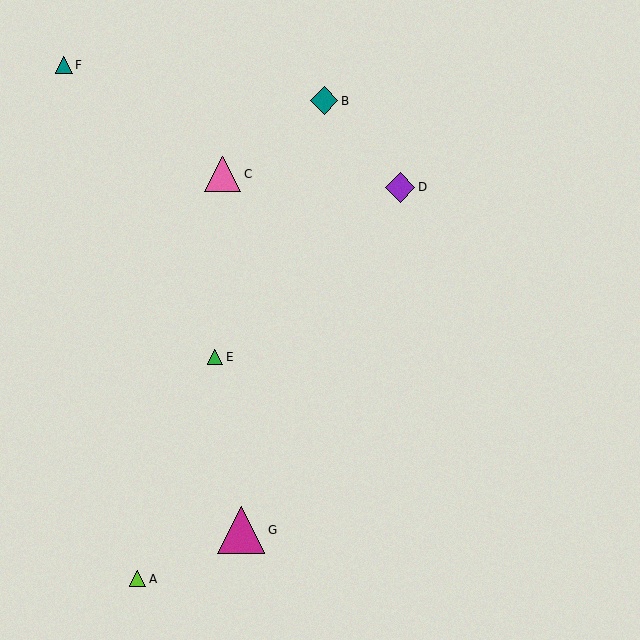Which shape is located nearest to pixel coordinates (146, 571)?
The lime triangle (labeled A) at (138, 579) is nearest to that location.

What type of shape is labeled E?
Shape E is a green triangle.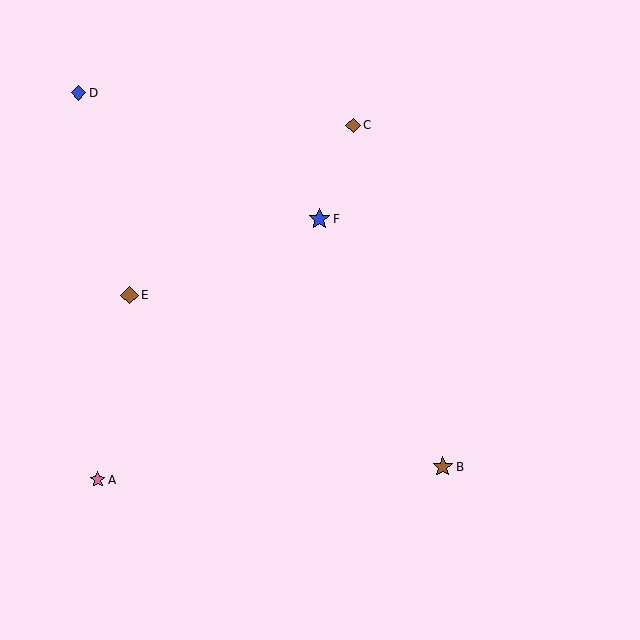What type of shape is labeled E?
Shape E is a brown diamond.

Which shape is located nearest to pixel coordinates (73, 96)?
The blue diamond (labeled D) at (79, 93) is nearest to that location.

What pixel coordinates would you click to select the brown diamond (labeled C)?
Click at (353, 125) to select the brown diamond C.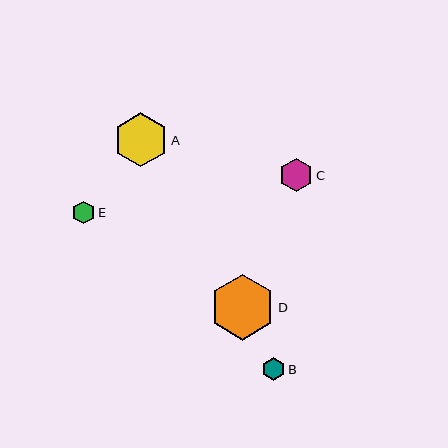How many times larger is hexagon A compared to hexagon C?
Hexagon A is approximately 1.6 times the size of hexagon C.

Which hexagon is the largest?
Hexagon D is the largest with a size of approximately 66 pixels.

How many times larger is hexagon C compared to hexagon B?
Hexagon C is approximately 1.4 times the size of hexagon B.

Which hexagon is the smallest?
Hexagon E is the smallest with a size of approximately 23 pixels.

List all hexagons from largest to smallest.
From largest to smallest: D, A, C, B, E.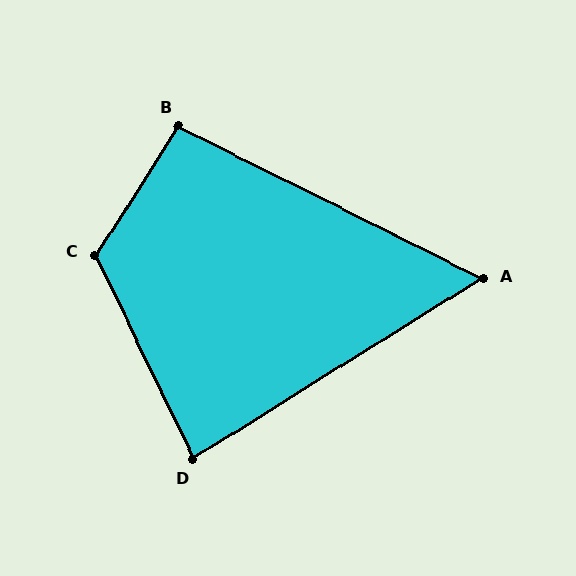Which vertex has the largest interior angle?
C, at approximately 122 degrees.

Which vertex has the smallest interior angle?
A, at approximately 58 degrees.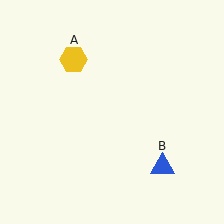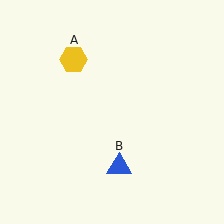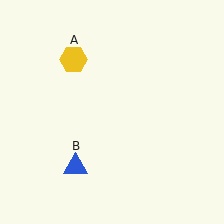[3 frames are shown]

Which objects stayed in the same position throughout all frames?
Yellow hexagon (object A) remained stationary.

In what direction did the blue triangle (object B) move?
The blue triangle (object B) moved left.